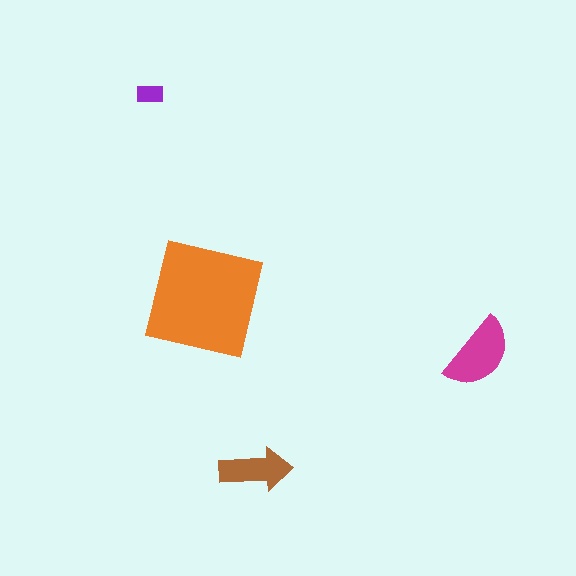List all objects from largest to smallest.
The orange square, the magenta semicircle, the brown arrow, the purple rectangle.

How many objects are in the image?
There are 4 objects in the image.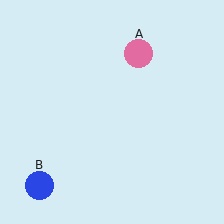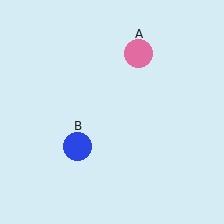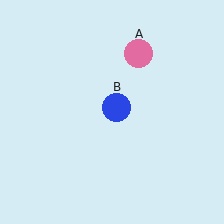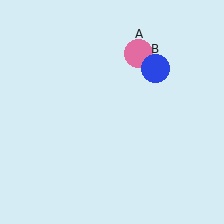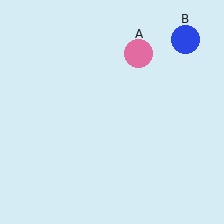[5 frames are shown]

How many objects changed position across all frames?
1 object changed position: blue circle (object B).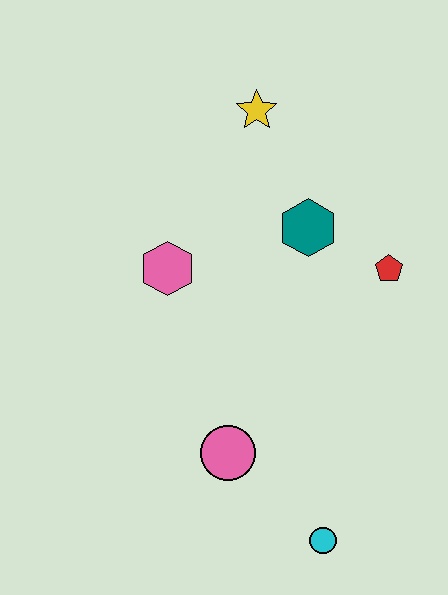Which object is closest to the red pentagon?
The teal hexagon is closest to the red pentagon.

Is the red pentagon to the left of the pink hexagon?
No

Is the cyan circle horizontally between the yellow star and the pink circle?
No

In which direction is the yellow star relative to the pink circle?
The yellow star is above the pink circle.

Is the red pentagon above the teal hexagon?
No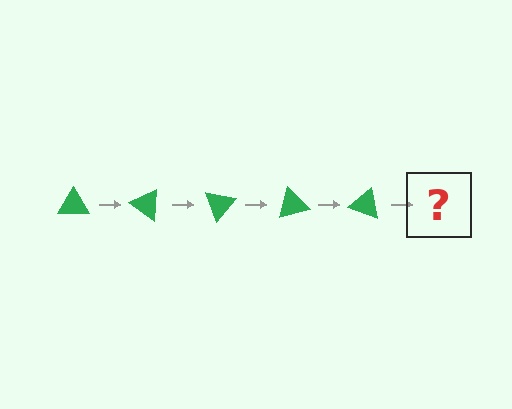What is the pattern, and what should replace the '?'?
The pattern is that the triangle rotates 35 degrees each step. The '?' should be a green triangle rotated 175 degrees.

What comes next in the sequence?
The next element should be a green triangle rotated 175 degrees.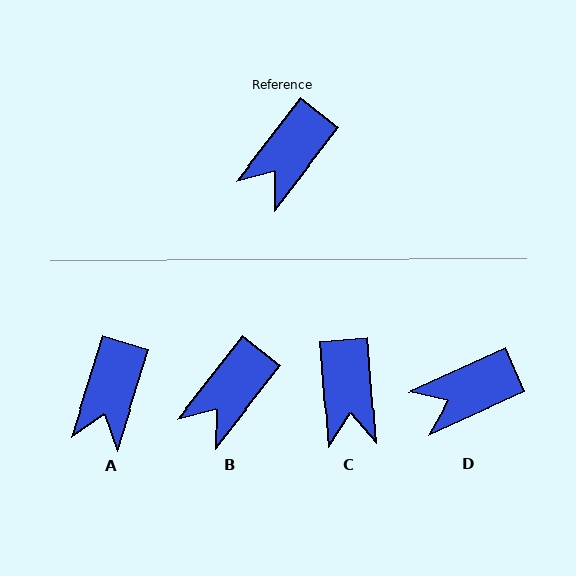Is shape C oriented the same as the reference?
No, it is off by about 43 degrees.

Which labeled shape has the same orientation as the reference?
B.